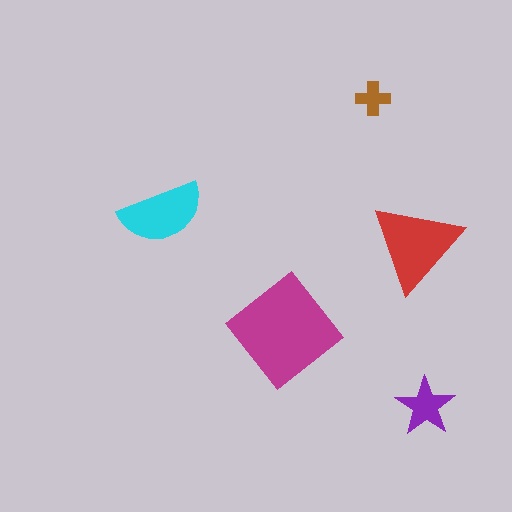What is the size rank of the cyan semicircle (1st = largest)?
3rd.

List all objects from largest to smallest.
The magenta diamond, the red triangle, the cyan semicircle, the purple star, the brown cross.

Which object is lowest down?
The purple star is bottommost.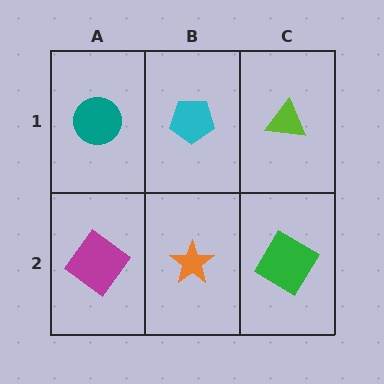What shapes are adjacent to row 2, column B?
A cyan pentagon (row 1, column B), a magenta diamond (row 2, column A), a green diamond (row 2, column C).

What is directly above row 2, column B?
A cyan pentagon.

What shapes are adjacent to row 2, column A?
A teal circle (row 1, column A), an orange star (row 2, column B).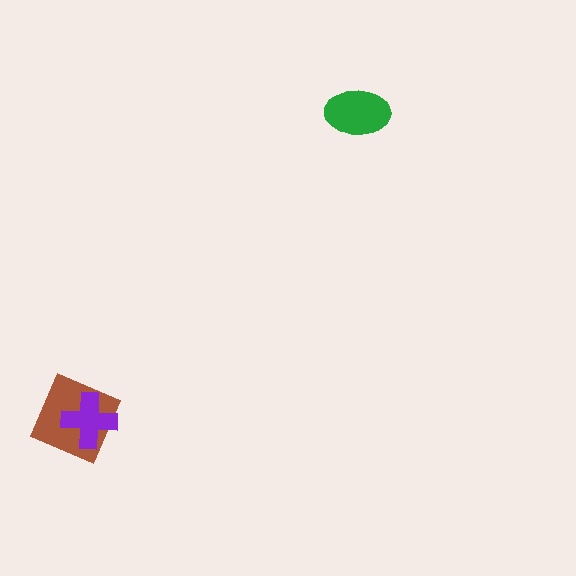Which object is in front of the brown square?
The purple cross is in front of the brown square.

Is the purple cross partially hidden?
No, no other shape covers it.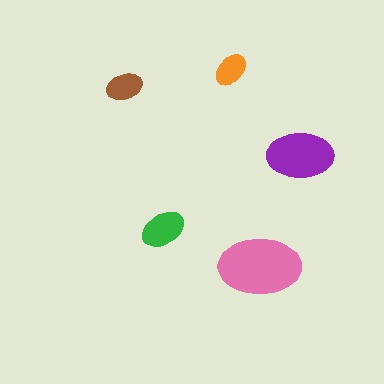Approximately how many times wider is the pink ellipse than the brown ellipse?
About 2 times wider.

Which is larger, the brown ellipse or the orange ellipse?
The brown one.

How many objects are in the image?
There are 5 objects in the image.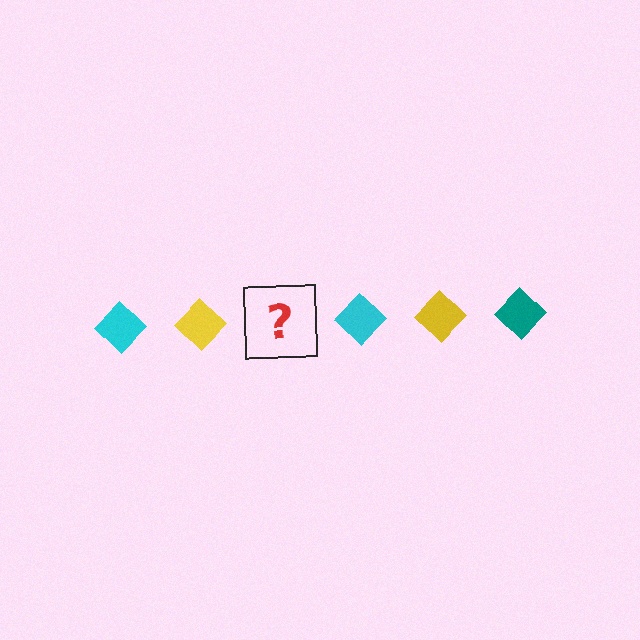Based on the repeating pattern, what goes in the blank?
The blank should be a teal diamond.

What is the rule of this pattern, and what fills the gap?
The rule is that the pattern cycles through cyan, yellow, teal diamonds. The gap should be filled with a teal diamond.